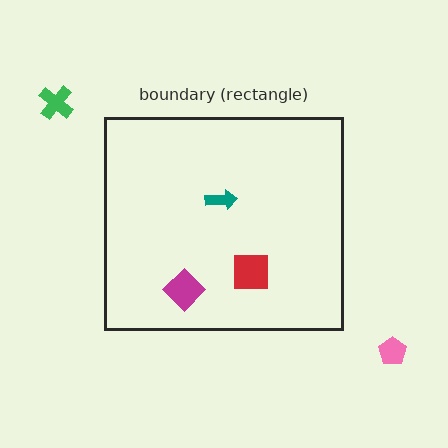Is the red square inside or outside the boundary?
Inside.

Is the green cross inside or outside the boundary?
Outside.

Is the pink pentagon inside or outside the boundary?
Outside.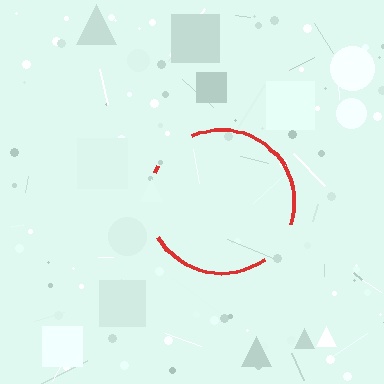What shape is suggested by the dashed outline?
The dashed outline suggests a circle.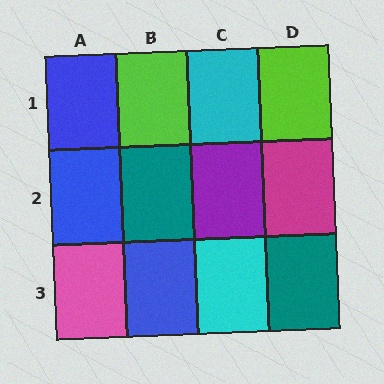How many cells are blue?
3 cells are blue.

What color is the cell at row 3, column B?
Blue.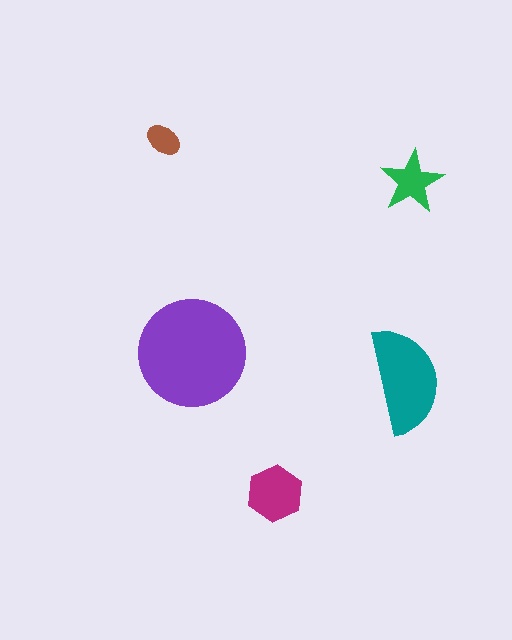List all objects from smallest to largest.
The brown ellipse, the green star, the magenta hexagon, the teal semicircle, the purple circle.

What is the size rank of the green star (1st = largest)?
4th.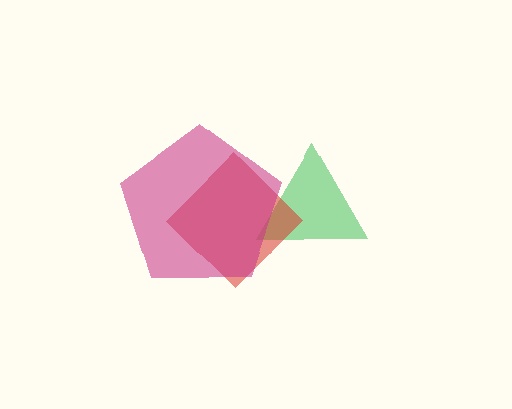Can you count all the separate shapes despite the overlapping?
Yes, there are 3 separate shapes.